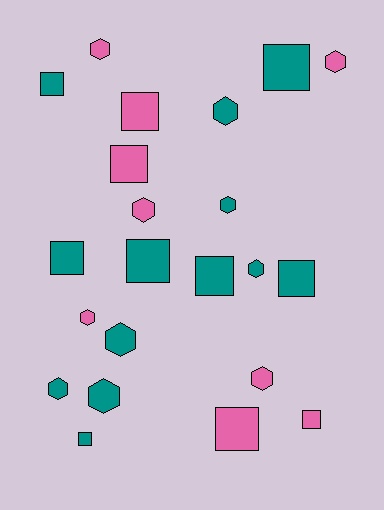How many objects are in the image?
There are 22 objects.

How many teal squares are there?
There are 7 teal squares.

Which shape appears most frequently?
Hexagon, with 11 objects.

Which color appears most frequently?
Teal, with 13 objects.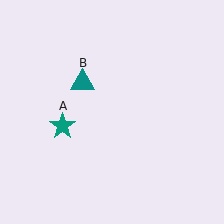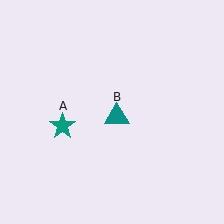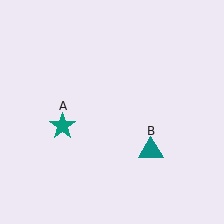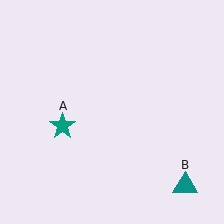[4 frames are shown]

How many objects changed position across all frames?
1 object changed position: teal triangle (object B).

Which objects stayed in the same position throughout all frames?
Teal star (object A) remained stationary.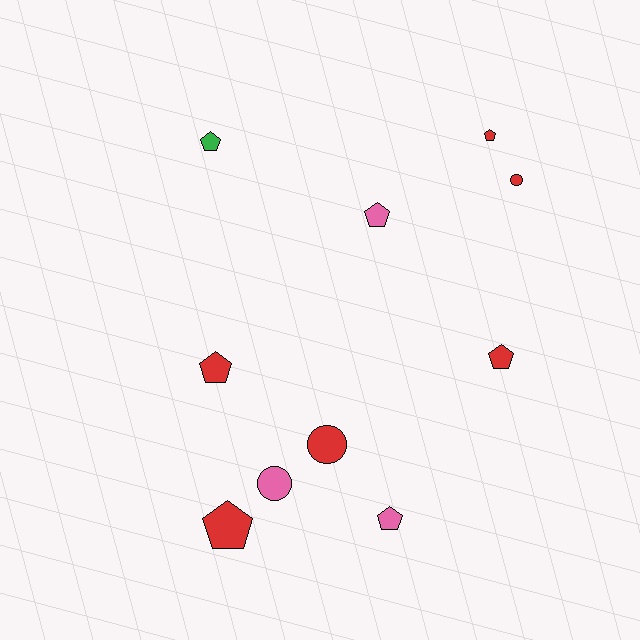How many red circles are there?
There are 2 red circles.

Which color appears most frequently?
Red, with 6 objects.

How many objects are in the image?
There are 10 objects.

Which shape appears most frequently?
Pentagon, with 7 objects.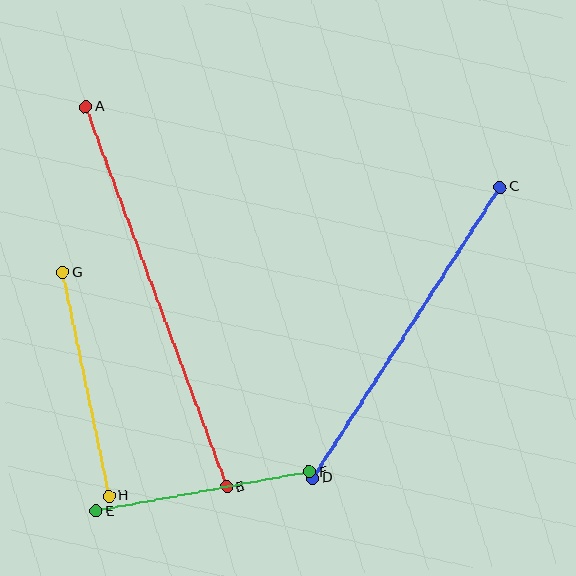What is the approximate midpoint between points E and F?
The midpoint is at approximately (203, 492) pixels.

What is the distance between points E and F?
The distance is approximately 217 pixels.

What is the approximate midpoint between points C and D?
The midpoint is at approximately (406, 333) pixels.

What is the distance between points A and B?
The distance is approximately 406 pixels.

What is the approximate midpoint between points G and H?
The midpoint is at approximately (86, 384) pixels.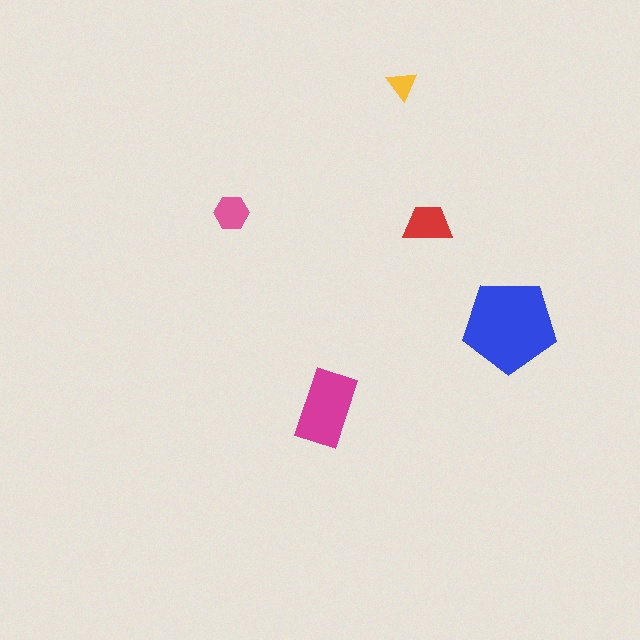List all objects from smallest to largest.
The yellow triangle, the pink hexagon, the red trapezoid, the magenta rectangle, the blue pentagon.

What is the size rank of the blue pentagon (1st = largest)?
1st.